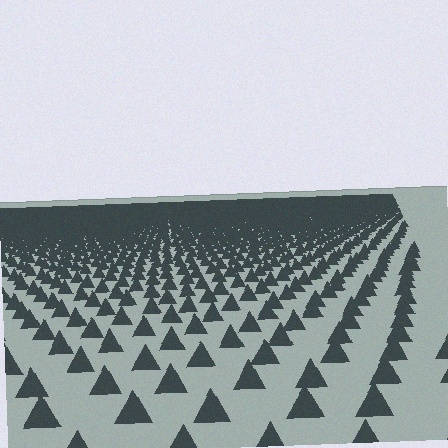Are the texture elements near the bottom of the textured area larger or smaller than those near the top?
Larger. Near the bottom, elements are closer to the viewer and appear at a bigger on-screen size.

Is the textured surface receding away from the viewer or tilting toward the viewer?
The surface is receding away from the viewer. Texture elements get smaller and denser toward the top.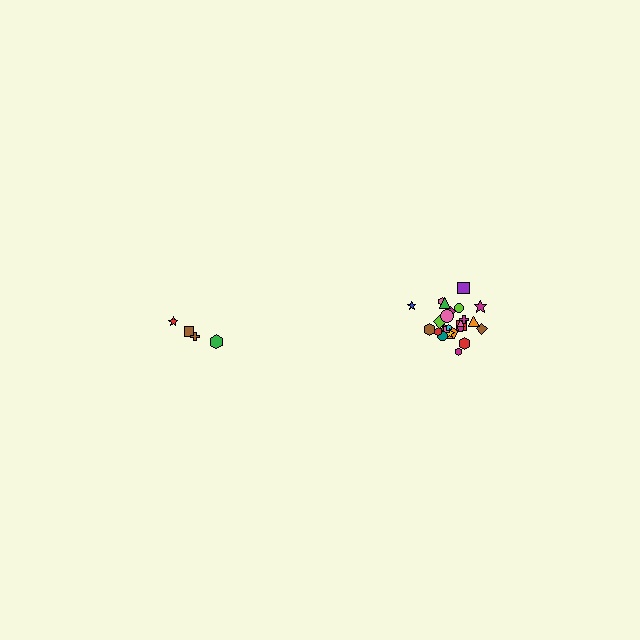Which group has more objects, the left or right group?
The right group.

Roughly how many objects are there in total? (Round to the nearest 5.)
Roughly 30 objects in total.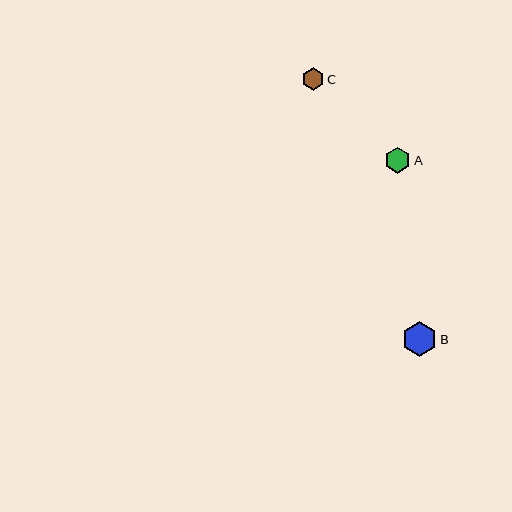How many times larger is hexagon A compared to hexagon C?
Hexagon A is approximately 1.2 times the size of hexagon C.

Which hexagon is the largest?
Hexagon B is the largest with a size of approximately 35 pixels.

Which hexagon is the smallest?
Hexagon C is the smallest with a size of approximately 22 pixels.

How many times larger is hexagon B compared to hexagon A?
Hexagon B is approximately 1.3 times the size of hexagon A.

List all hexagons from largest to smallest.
From largest to smallest: B, A, C.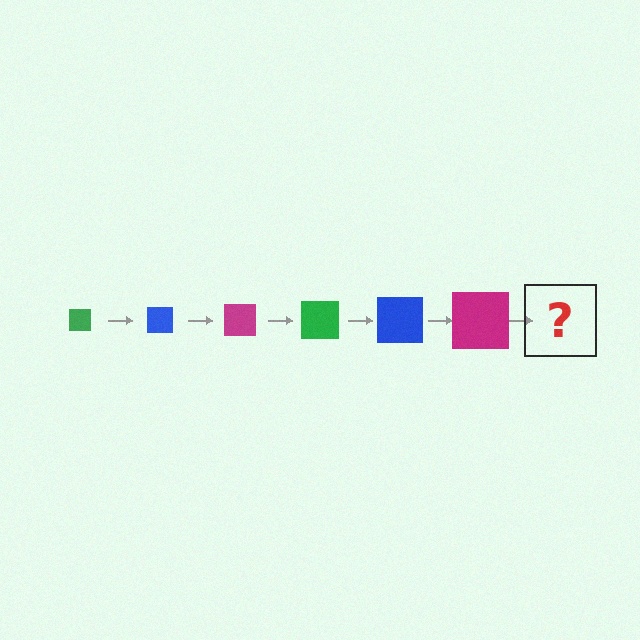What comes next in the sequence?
The next element should be a green square, larger than the previous one.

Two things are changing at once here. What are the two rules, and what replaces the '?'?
The two rules are that the square grows larger each step and the color cycles through green, blue, and magenta. The '?' should be a green square, larger than the previous one.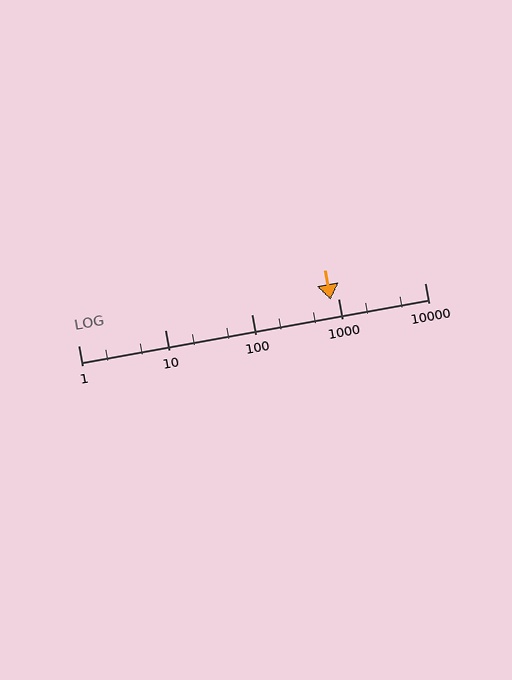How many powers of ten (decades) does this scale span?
The scale spans 4 decades, from 1 to 10000.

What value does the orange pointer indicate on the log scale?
The pointer indicates approximately 820.